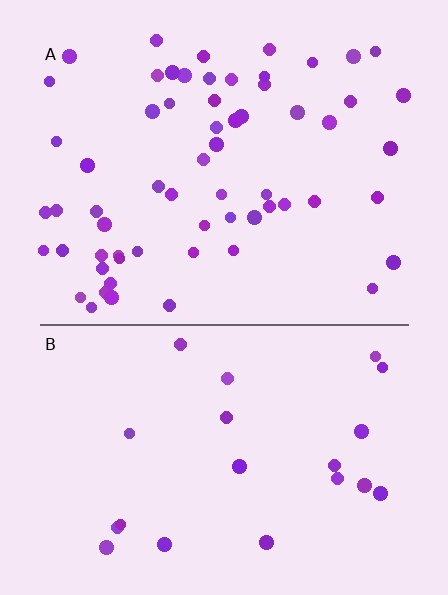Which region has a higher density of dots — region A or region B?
A (the top).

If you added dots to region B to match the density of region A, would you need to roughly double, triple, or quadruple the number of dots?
Approximately triple.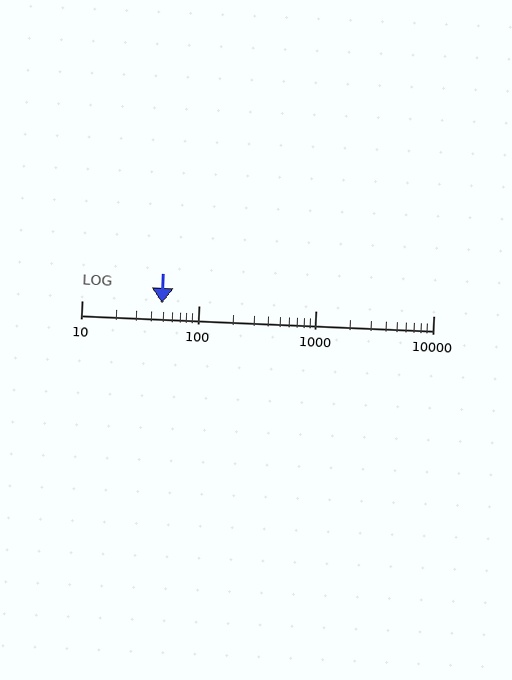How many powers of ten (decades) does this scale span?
The scale spans 3 decades, from 10 to 10000.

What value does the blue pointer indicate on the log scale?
The pointer indicates approximately 49.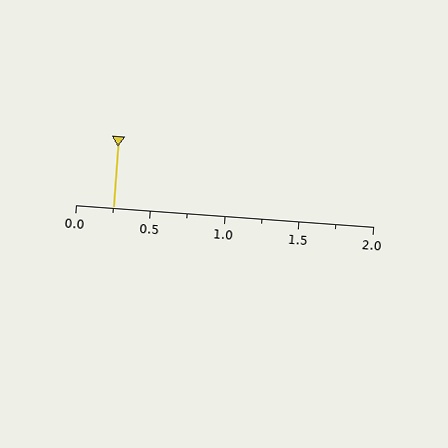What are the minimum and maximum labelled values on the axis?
The axis runs from 0.0 to 2.0.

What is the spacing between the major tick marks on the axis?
The major ticks are spaced 0.5 apart.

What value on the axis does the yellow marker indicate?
The marker indicates approximately 0.25.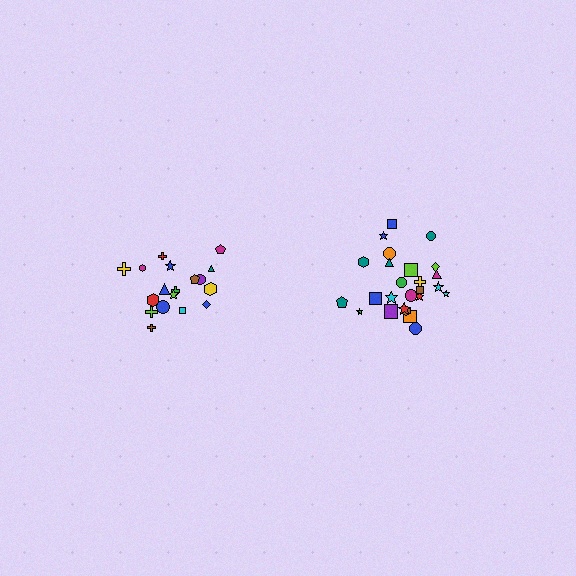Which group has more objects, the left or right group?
The right group.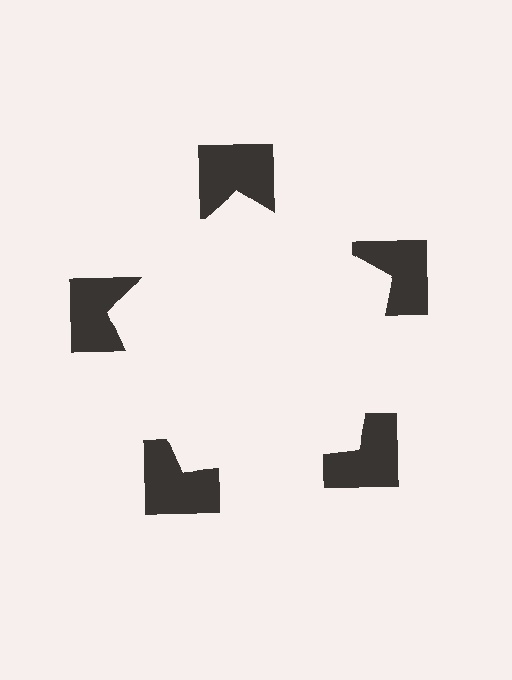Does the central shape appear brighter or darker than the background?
It typically appears slightly brighter than the background, even though no actual brightness change is drawn.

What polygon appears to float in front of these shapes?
An illusory pentagon — its edges are inferred from the aligned wedge cuts in the notched squares, not physically drawn.